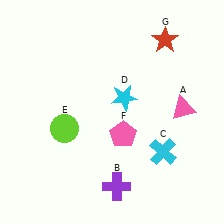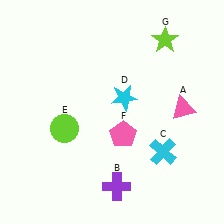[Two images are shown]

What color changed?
The star (G) changed from red in Image 1 to lime in Image 2.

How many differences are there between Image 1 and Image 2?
There is 1 difference between the two images.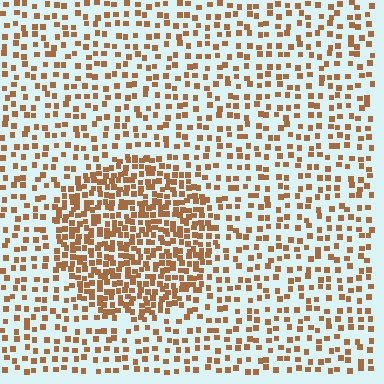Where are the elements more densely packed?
The elements are more densely packed inside the circle boundary.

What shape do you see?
I see a circle.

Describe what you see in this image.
The image contains small brown elements arranged at two different densities. A circle-shaped region is visible where the elements are more densely packed than the surrounding area.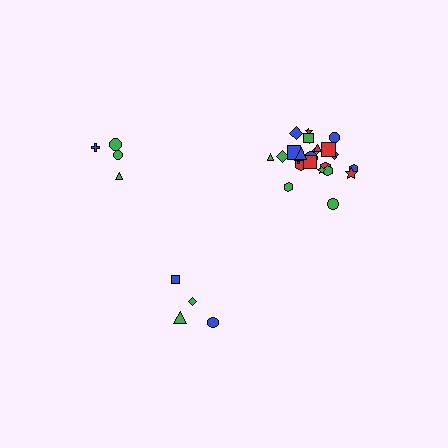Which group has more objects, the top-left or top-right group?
The top-right group.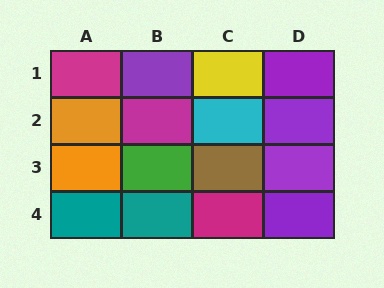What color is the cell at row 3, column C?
Brown.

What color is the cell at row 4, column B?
Teal.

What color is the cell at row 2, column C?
Cyan.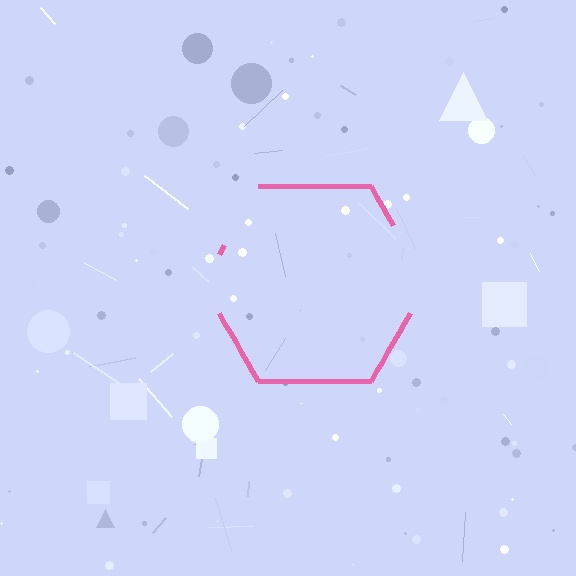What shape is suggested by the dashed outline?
The dashed outline suggests a hexagon.